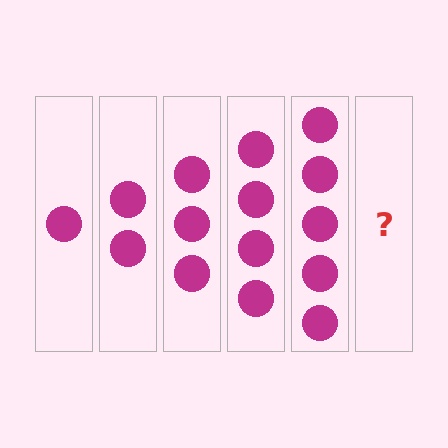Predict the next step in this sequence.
The next step is 6 circles.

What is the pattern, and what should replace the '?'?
The pattern is that each step adds one more circle. The '?' should be 6 circles.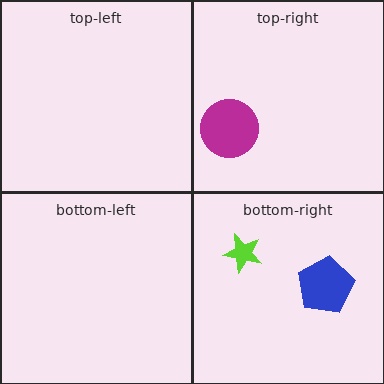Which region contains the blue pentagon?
The bottom-right region.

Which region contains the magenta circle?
The top-right region.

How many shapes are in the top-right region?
1.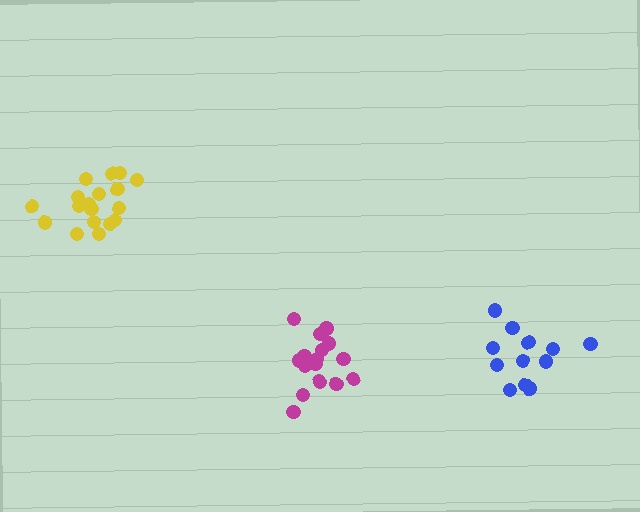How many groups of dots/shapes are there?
There are 3 groups.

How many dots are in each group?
Group 1: 12 dots, Group 2: 18 dots, Group 3: 17 dots (47 total).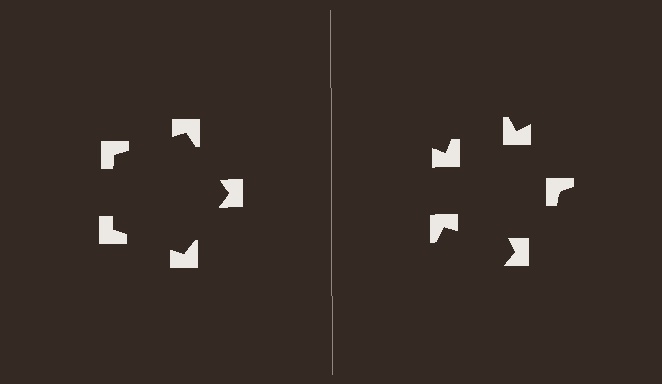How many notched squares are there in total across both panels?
10 — 5 on each side.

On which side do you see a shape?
An illusory pentagon appears on the left side. On the right side the wedge cuts are rotated, so no coherent shape forms.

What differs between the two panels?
The notched squares are positioned identically on both sides; only the wedge orientations differ. On the left they align to a pentagon; on the right they are misaligned.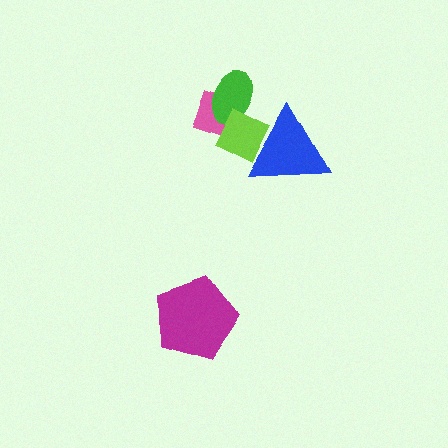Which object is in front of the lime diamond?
The blue triangle is in front of the lime diamond.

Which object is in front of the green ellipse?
The lime diamond is in front of the green ellipse.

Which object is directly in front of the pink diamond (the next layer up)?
The green ellipse is directly in front of the pink diamond.